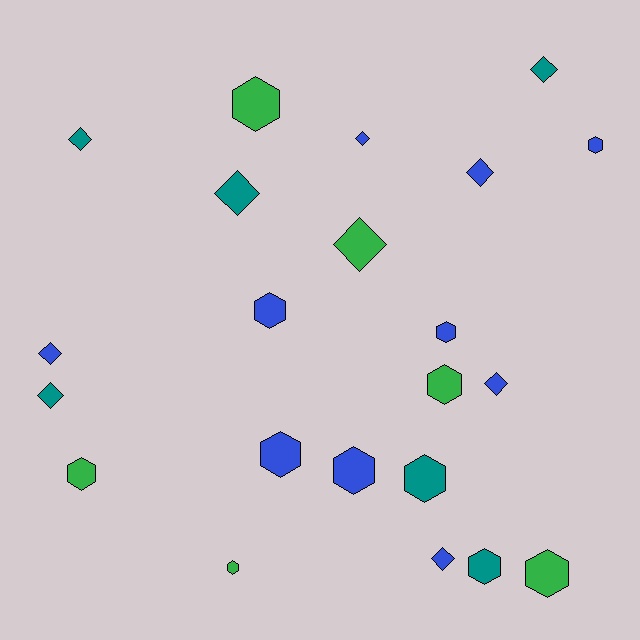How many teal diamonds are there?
There are 4 teal diamonds.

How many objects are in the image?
There are 22 objects.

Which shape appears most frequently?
Hexagon, with 12 objects.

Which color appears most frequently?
Blue, with 10 objects.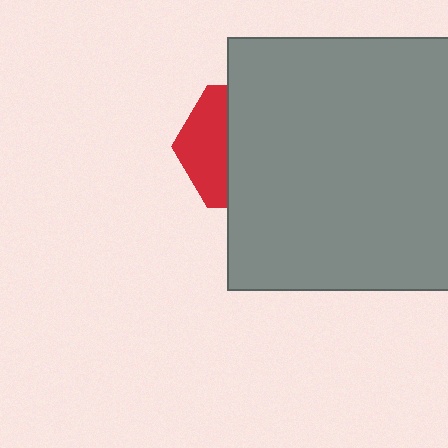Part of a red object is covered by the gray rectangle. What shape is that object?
It is a hexagon.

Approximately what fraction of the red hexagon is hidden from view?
Roughly 64% of the red hexagon is hidden behind the gray rectangle.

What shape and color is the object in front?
The object in front is a gray rectangle.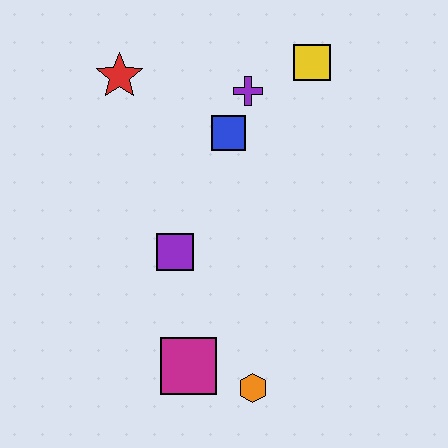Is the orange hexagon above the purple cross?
No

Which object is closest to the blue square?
The purple cross is closest to the blue square.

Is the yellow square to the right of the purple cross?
Yes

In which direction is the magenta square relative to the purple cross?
The magenta square is below the purple cross.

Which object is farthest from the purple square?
The yellow square is farthest from the purple square.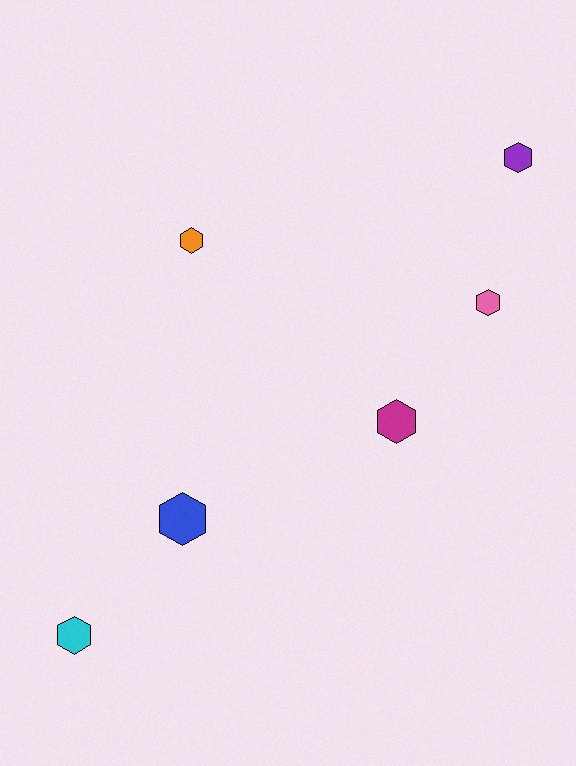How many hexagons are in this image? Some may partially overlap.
There are 6 hexagons.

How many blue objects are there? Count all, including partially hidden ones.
There is 1 blue object.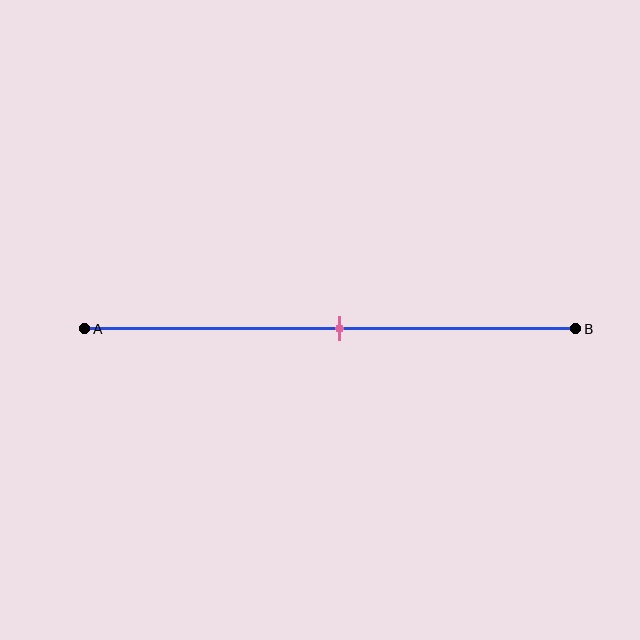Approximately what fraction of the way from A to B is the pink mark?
The pink mark is approximately 50% of the way from A to B.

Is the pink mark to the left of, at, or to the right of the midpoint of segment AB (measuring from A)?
The pink mark is approximately at the midpoint of segment AB.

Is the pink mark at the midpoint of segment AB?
Yes, the mark is approximately at the midpoint.